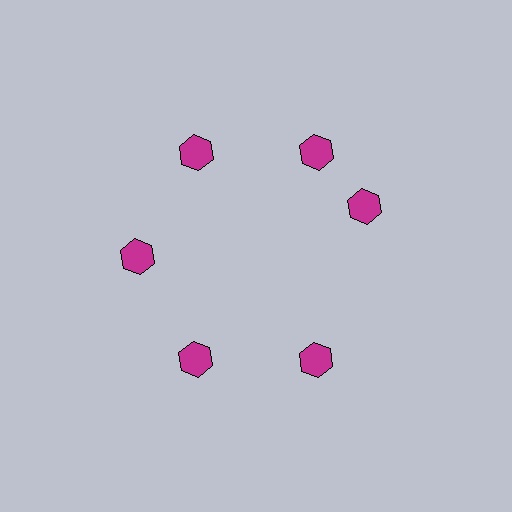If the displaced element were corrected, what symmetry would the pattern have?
It would have 6-fold rotational symmetry — the pattern would map onto itself every 60 degrees.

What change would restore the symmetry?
The symmetry would be restored by rotating it back into even spacing with its neighbors so that all 6 hexagons sit at equal angles and equal distance from the center.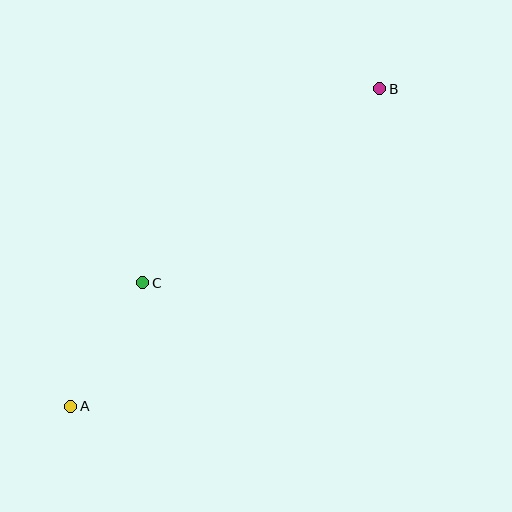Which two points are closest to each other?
Points A and C are closest to each other.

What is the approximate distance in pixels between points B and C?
The distance between B and C is approximately 306 pixels.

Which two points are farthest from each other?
Points A and B are farthest from each other.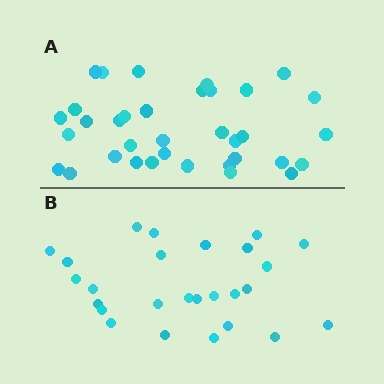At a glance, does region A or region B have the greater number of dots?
Region A (the top region) has more dots.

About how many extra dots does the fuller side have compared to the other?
Region A has roughly 8 or so more dots than region B.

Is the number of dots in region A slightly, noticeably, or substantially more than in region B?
Region A has noticeably more, but not dramatically so. The ratio is roughly 1.3 to 1.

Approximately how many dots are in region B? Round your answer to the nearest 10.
About 30 dots. (The exact count is 26, which rounds to 30.)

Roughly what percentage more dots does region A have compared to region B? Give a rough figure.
About 35% more.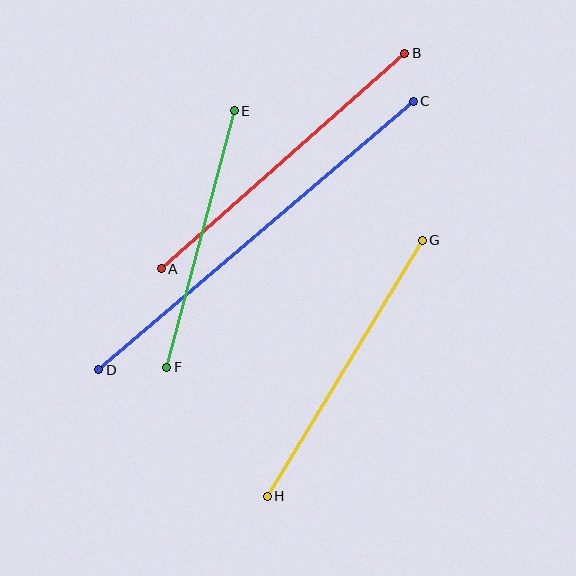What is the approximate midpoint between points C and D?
The midpoint is at approximately (256, 235) pixels.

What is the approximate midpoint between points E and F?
The midpoint is at approximately (200, 239) pixels.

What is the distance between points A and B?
The distance is approximately 325 pixels.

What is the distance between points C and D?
The distance is approximately 413 pixels.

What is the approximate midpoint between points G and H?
The midpoint is at approximately (345, 368) pixels.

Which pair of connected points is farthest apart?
Points C and D are farthest apart.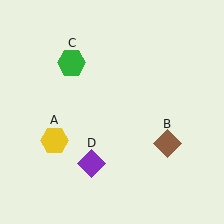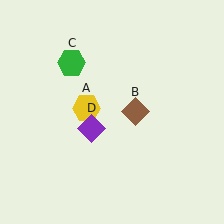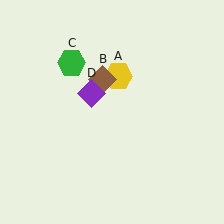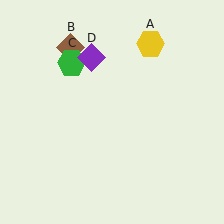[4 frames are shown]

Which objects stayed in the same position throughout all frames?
Green hexagon (object C) remained stationary.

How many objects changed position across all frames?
3 objects changed position: yellow hexagon (object A), brown diamond (object B), purple diamond (object D).